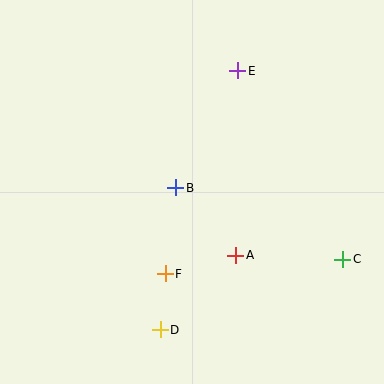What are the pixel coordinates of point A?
Point A is at (236, 255).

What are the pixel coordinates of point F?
Point F is at (165, 274).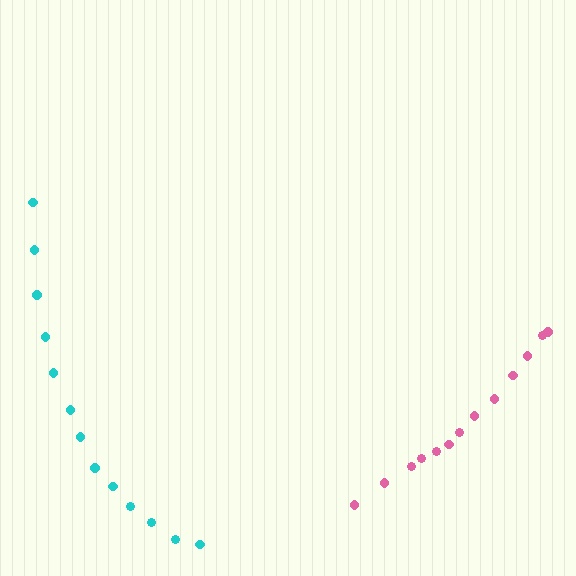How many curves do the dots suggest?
There are 2 distinct paths.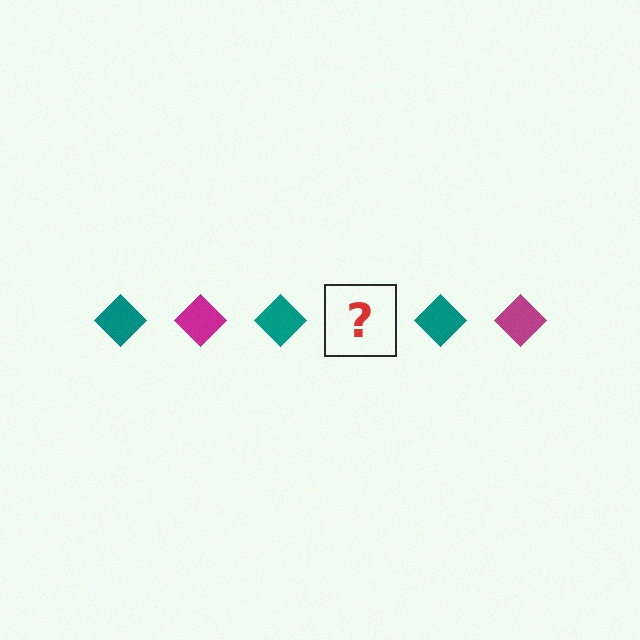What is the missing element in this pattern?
The missing element is a magenta diamond.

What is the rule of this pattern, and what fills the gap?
The rule is that the pattern cycles through teal, magenta diamonds. The gap should be filled with a magenta diamond.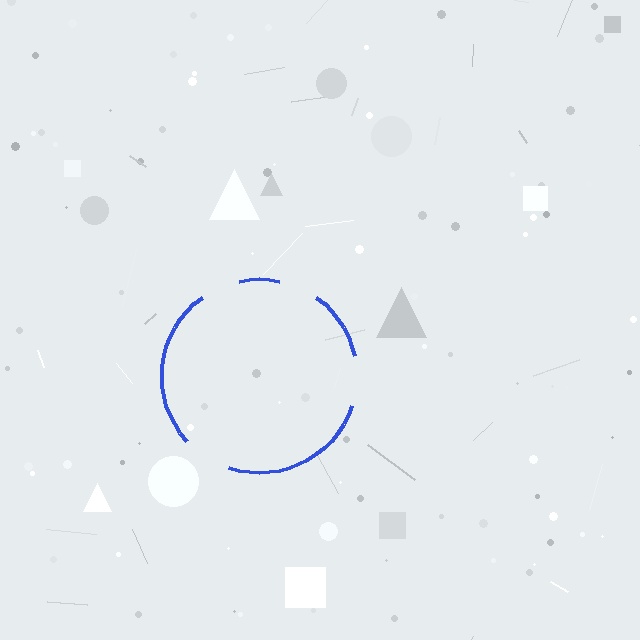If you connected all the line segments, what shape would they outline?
They would outline a circle.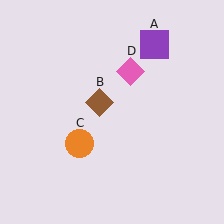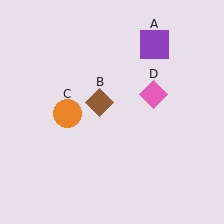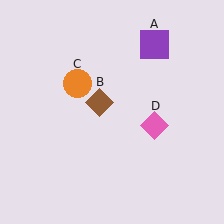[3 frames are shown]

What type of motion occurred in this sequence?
The orange circle (object C), pink diamond (object D) rotated clockwise around the center of the scene.